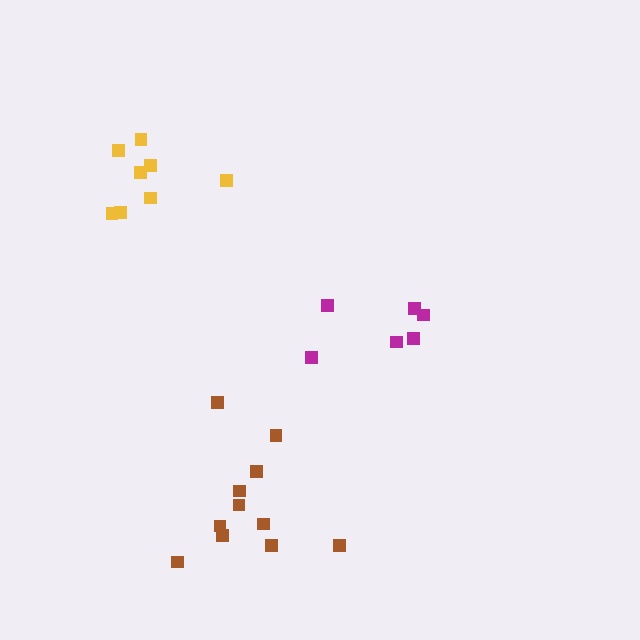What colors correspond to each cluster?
The clusters are colored: magenta, yellow, brown.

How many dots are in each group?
Group 1: 6 dots, Group 2: 8 dots, Group 3: 11 dots (25 total).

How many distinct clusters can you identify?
There are 3 distinct clusters.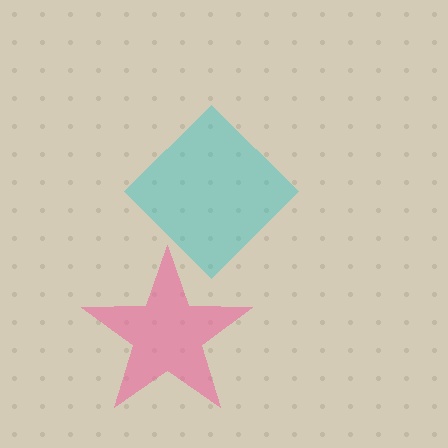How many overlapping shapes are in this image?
There are 2 overlapping shapes in the image.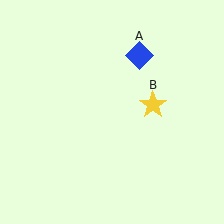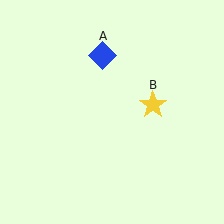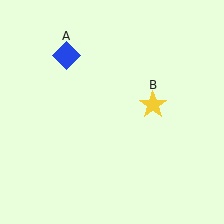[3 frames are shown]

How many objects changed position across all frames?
1 object changed position: blue diamond (object A).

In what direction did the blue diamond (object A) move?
The blue diamond (object A) moved left.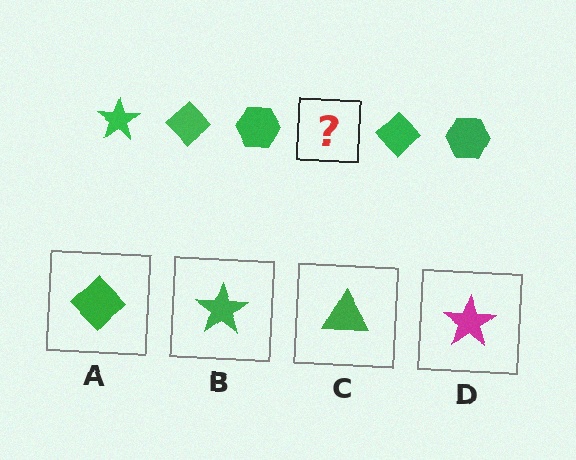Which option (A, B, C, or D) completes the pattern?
B.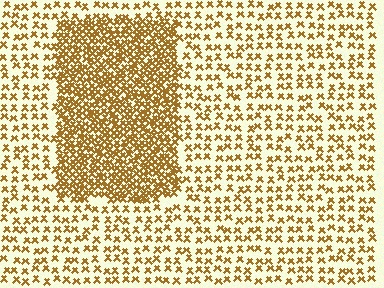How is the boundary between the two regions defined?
The boundary is defined by a change in element density (approximately 2.6x ratio). All elements are the same color, size, and shape.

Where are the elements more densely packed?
The elements are more densely packed inside the rectangle boundary.